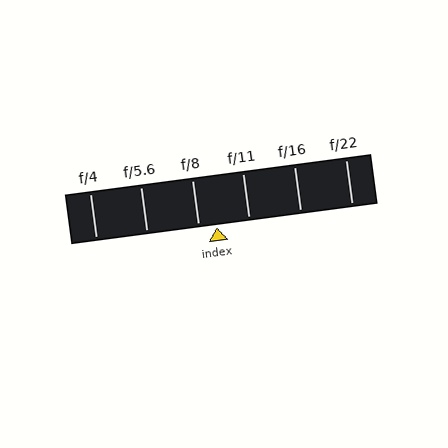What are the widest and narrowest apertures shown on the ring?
The widest aperture shown is f/4 and the narrowest is f/22.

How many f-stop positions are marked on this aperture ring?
There are 6 f-stop positions marked.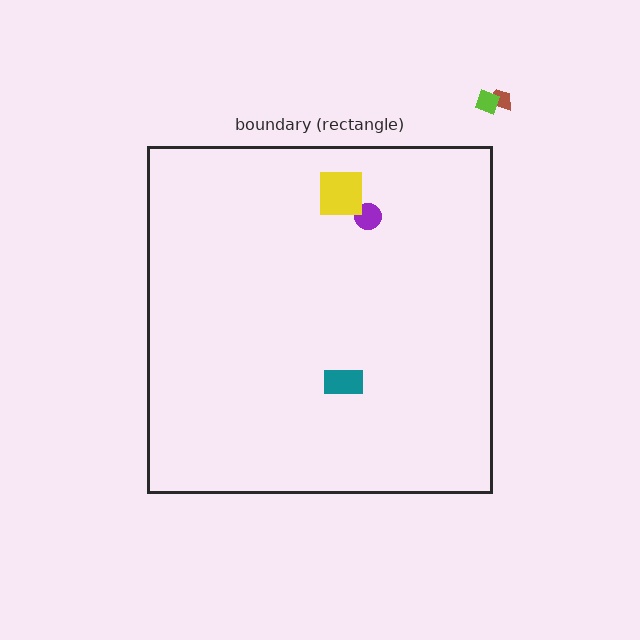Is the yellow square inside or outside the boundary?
Inside.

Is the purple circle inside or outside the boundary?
Inside.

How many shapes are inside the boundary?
3 inside, 2 outside.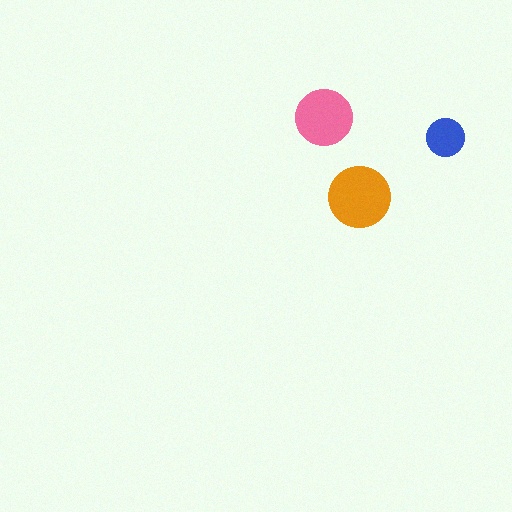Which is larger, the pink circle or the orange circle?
The orange one.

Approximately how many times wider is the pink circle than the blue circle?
About 1.5 times wider.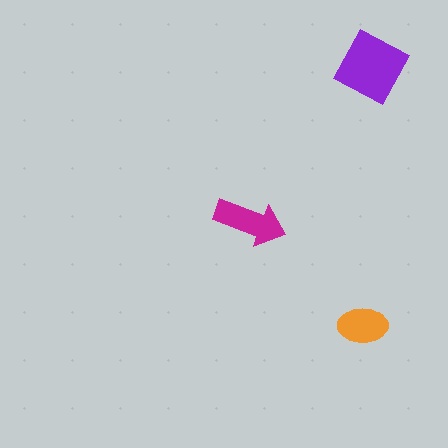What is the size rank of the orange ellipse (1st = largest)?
3rd.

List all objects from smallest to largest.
The orange ellipse, the magenta arrow, the purple diamond.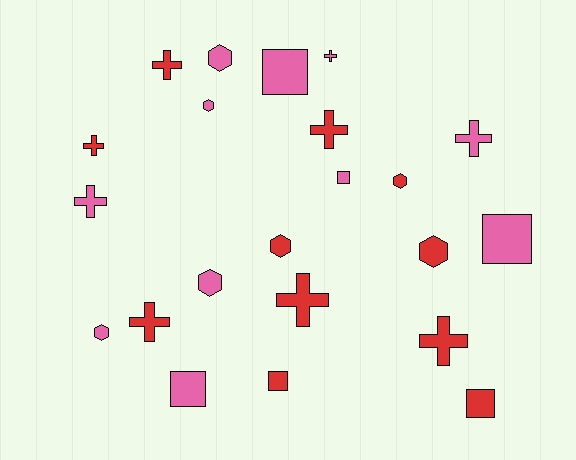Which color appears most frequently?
Red, with 11 objects.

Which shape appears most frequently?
Cross, with 9 objects.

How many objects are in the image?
There are 22 objects.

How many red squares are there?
There are 2 red squares.